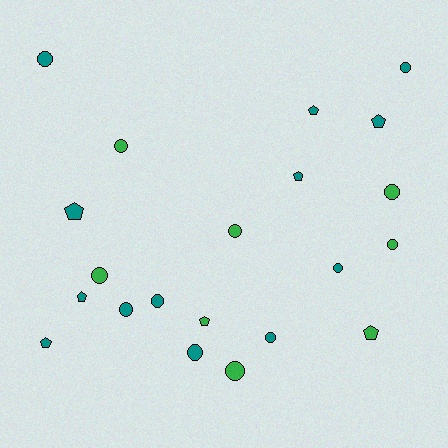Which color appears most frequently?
Teal, with 13 objects.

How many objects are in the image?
There are 21 objects.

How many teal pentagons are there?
There are 6 teal pentagons.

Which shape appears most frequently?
Circle, with 13 objects.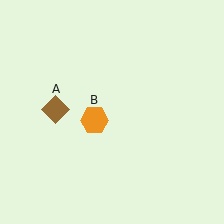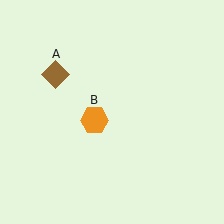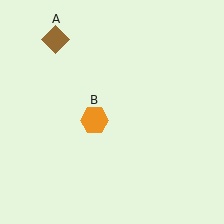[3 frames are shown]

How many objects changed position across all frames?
1 object changed position: brown diamond (object A).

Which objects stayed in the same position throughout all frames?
Orange hexagon (object B) remained stationary.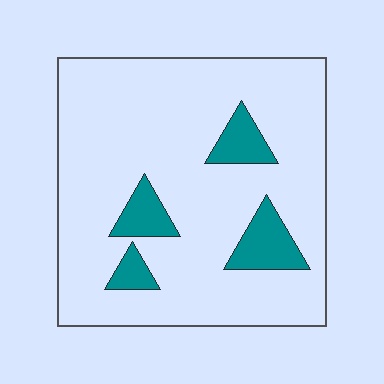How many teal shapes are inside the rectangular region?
4.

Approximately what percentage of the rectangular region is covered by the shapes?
Approximately 15%.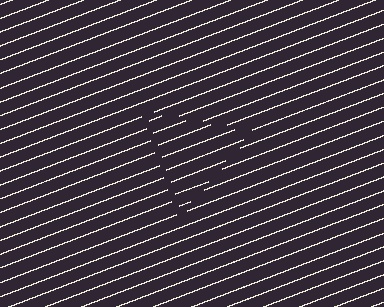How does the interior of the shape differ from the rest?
The interior of the shape contains the same grating, shifted by half a period — the contour is defined by the phase discontinuity where line-ends from the inner and outer gratings abut.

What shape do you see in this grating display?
An illusory triangle. The interior of the shape contains the same grating, shifted by half a period — the contour is defined by the phase discontinuity where line-ends from the inner and outer gratings abut.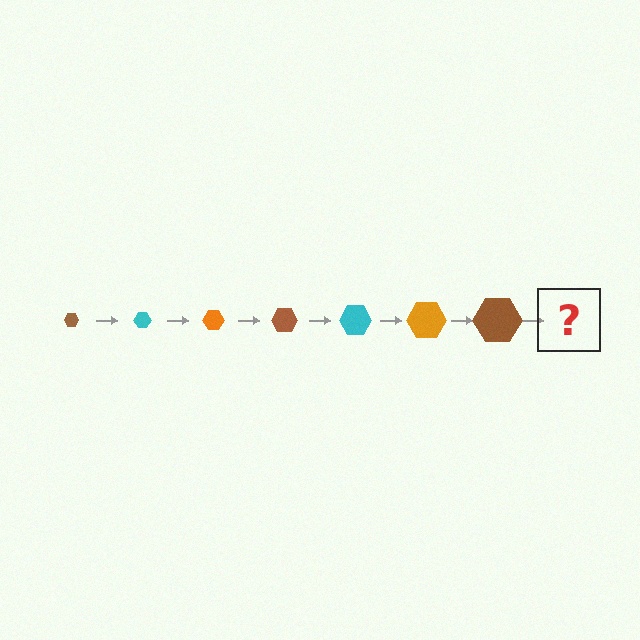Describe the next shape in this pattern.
It should be a cyan hexagon, larger than the previous one.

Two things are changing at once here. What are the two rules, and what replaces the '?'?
The two rules are that the hexagon grows larger each step and the color cycles through brown, cyan, and orange. The '?' should be a cyan hexagon, larger than the previous one.